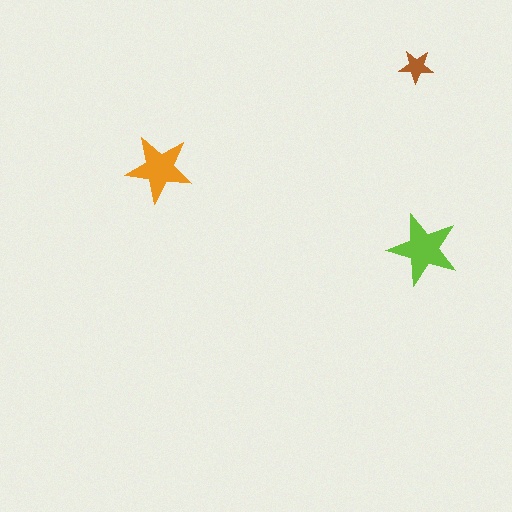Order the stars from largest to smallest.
the lime one, the orange one, the brown one.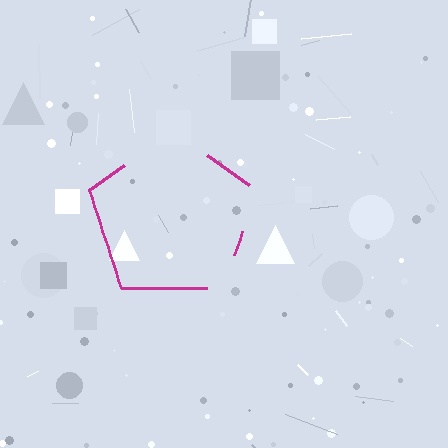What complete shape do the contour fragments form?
The contour fragments form a pentagon.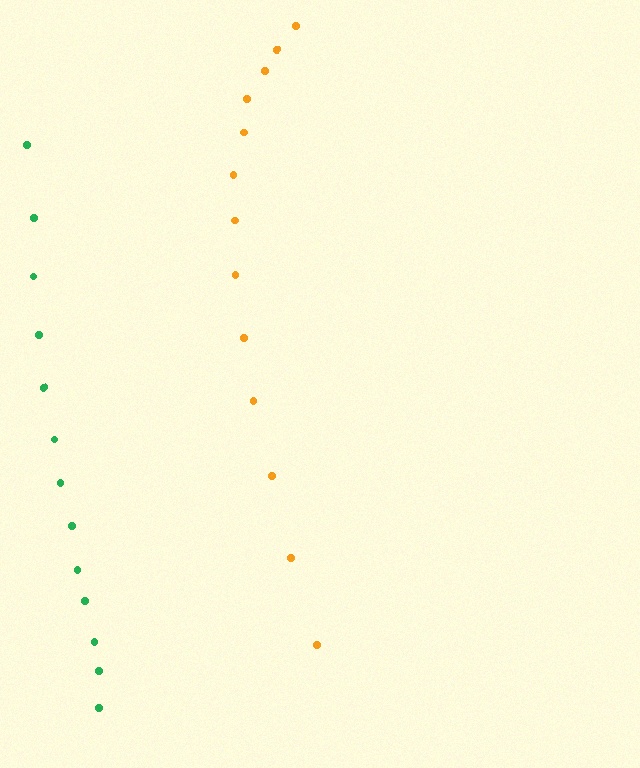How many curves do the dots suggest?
There are 2 distinct paths.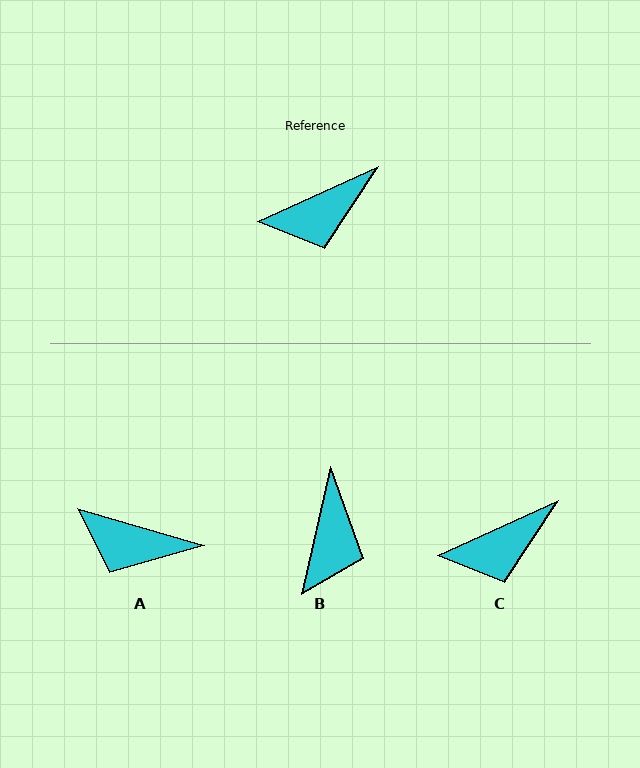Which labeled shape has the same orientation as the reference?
C.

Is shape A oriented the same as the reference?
No, it is off by about 41 degrees.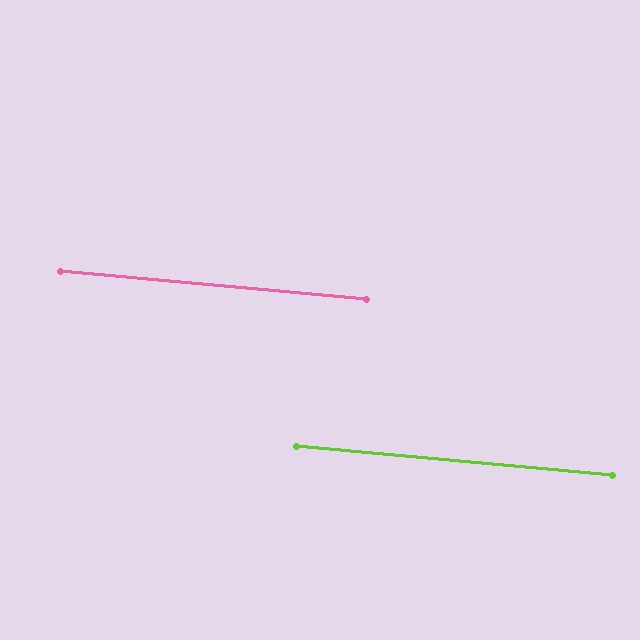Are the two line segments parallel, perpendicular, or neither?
Parallel — their directions differ by only 0.3°.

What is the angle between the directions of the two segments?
Approximately 0 degrees.